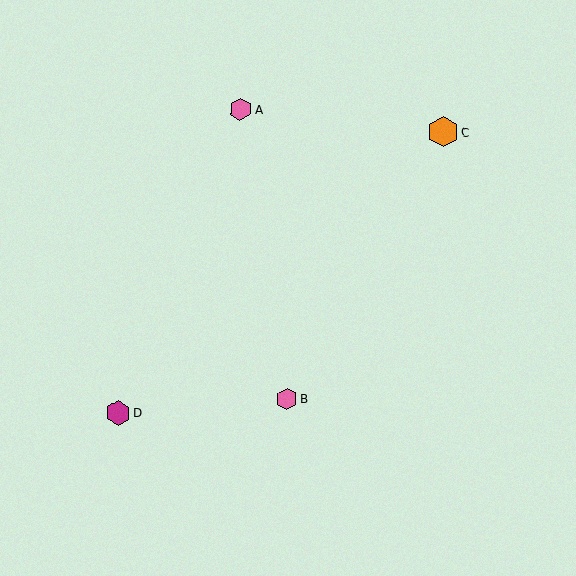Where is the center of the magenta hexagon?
The center of the magenta hexagon is at (118, 413).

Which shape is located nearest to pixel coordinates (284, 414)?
The pink hexagon (labeled B) at (287, 399) is nearest to that location.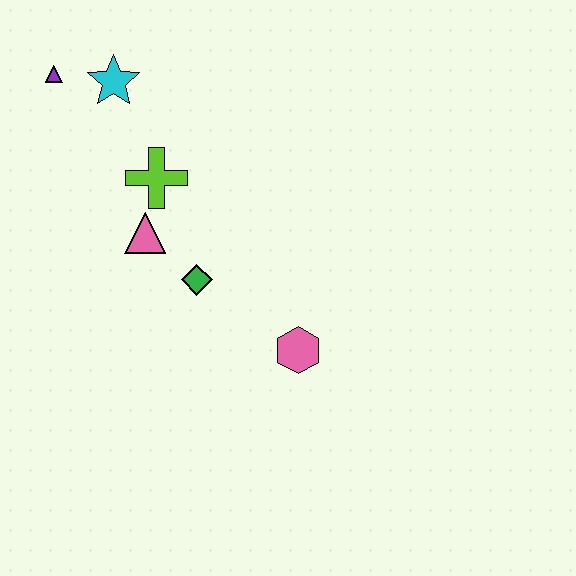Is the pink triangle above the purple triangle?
No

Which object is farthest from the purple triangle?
The pink hexagon is farthest from the purple triangle.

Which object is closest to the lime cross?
The pink triangle is closest to the lime cross.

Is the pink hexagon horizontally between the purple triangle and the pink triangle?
No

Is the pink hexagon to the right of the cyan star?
Yes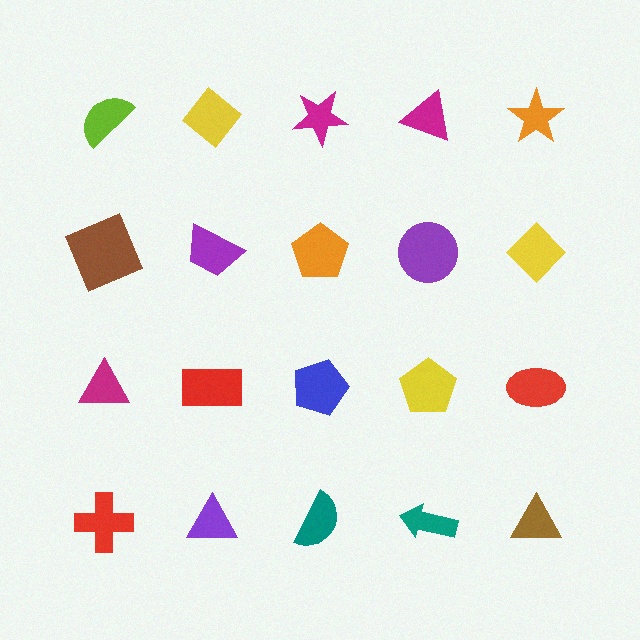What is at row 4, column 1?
A red cross.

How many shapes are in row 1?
5 shapes.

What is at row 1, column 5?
An orange star.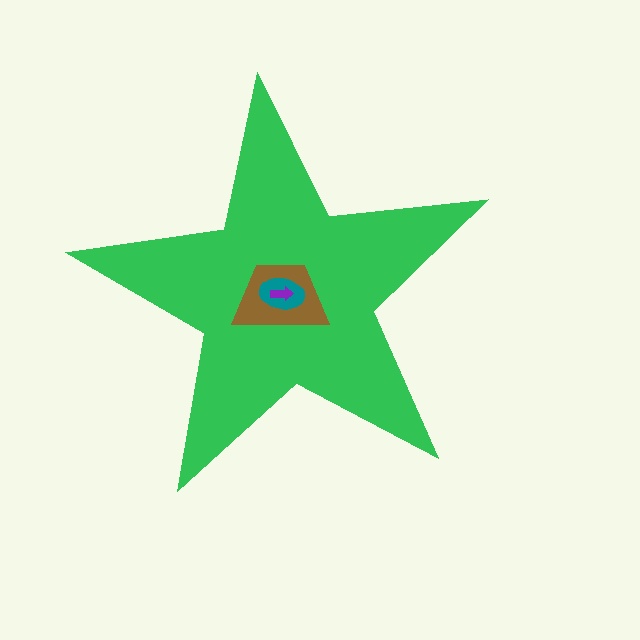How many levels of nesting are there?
4.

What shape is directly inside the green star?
The brown trapezoid.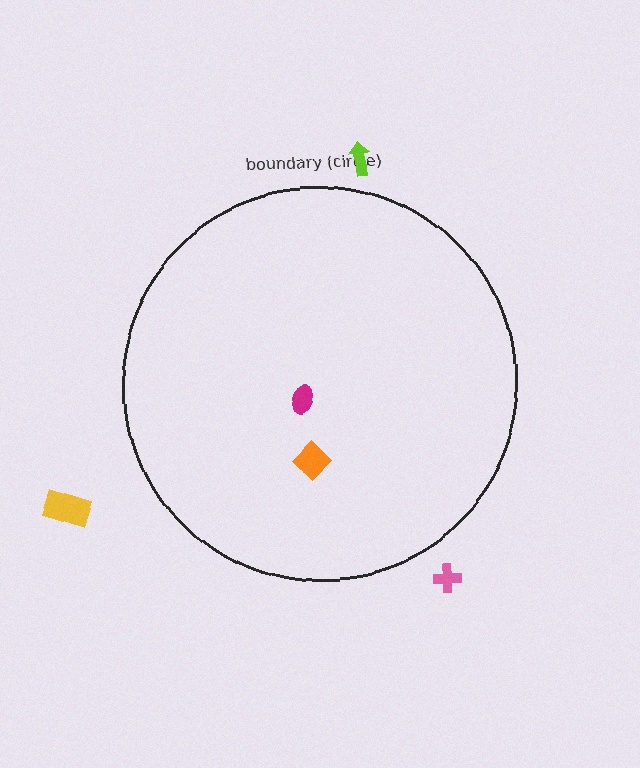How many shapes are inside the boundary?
2 inside, 3 outside.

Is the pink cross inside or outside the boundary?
Outside.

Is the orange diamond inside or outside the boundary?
Inside.